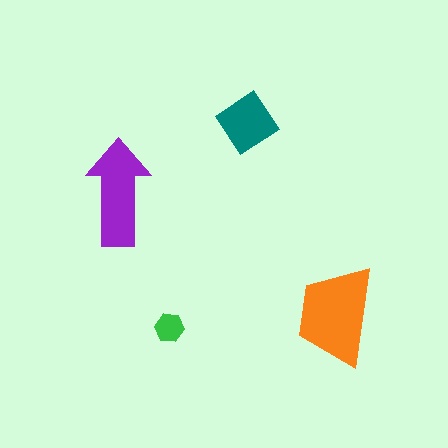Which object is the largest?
The orange trapezoid.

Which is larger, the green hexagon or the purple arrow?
The purple arrow.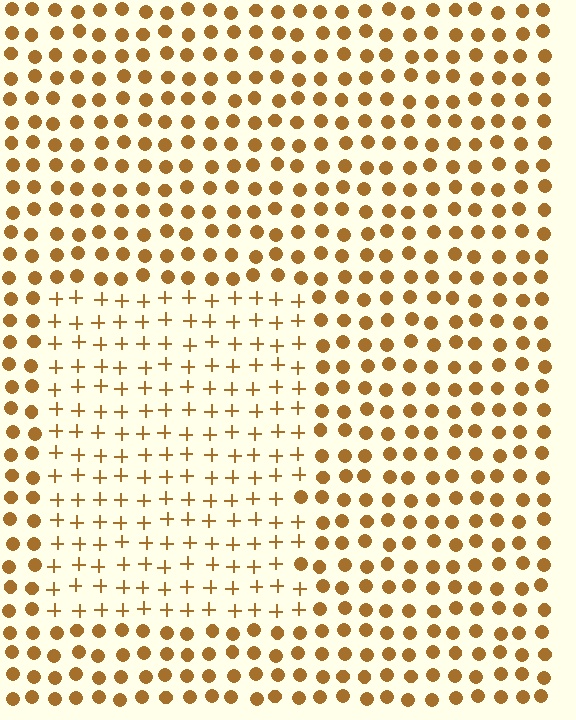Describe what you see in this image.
The image is filled with small brown elements arranged in a uniform grid. A rectangle-shaped region contains plus signs, while the surrounding area contains circles. The boundary is defined purely by the change in element shape.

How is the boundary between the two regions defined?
The boundary is defined by a change in element shape: plus signs inside vs. circles outside. All elements share the same color and spacing.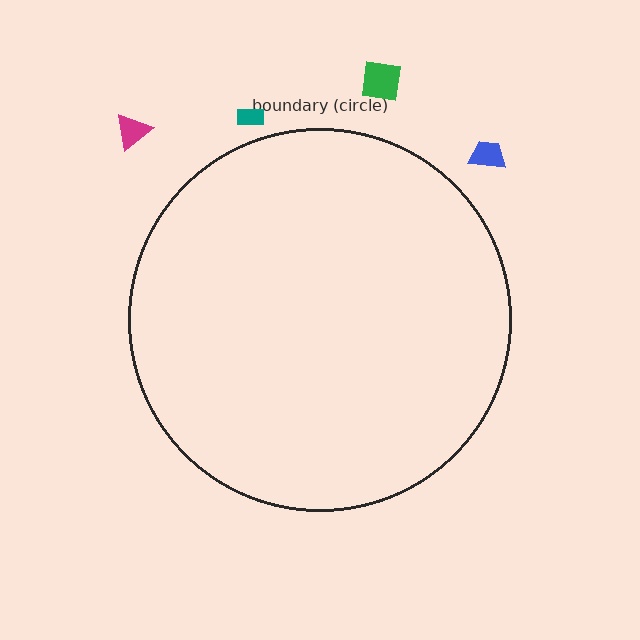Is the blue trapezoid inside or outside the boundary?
Outside.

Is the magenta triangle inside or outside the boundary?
Outside.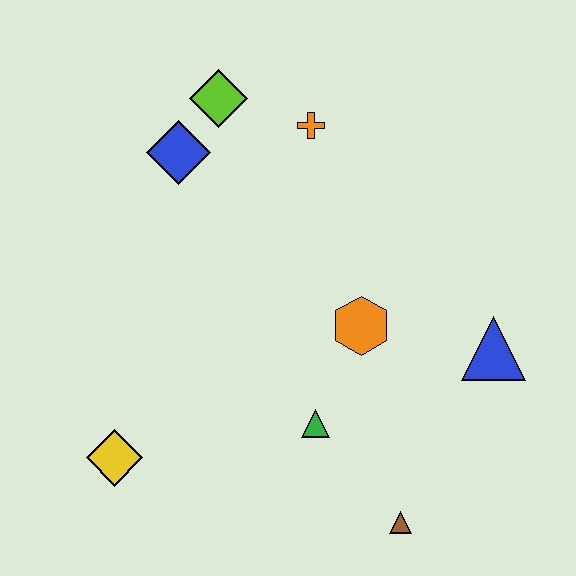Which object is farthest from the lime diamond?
The brown triangle is farthest from the lime diamond.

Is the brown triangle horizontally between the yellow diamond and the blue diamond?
No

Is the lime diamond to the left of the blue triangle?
Yes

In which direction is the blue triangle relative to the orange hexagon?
The blue triangle is to the right of the orange hexagon.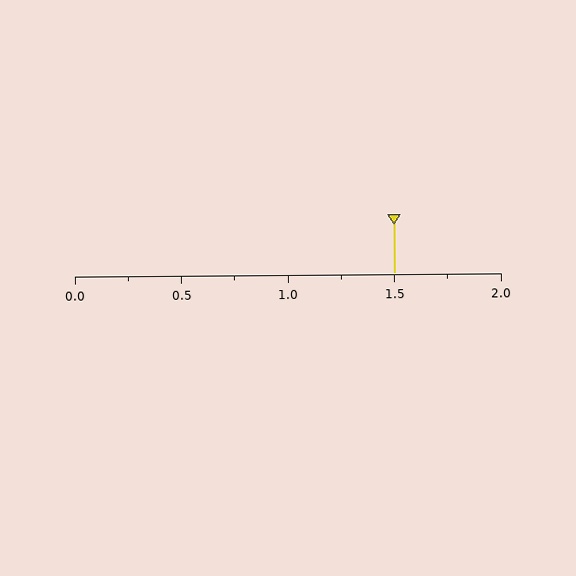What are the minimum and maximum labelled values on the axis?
The axis runs from 0.0 to 2.0.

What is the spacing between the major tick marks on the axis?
The major ticks are spaced 0.5 apart.